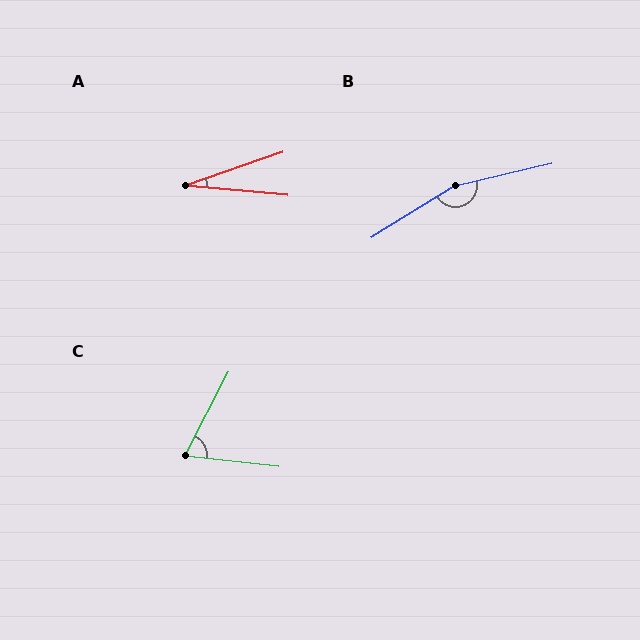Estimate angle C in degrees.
Approximately 69 degrees.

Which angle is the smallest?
A, at approximately 24 degrees.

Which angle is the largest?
B, at approximately 161 degrees.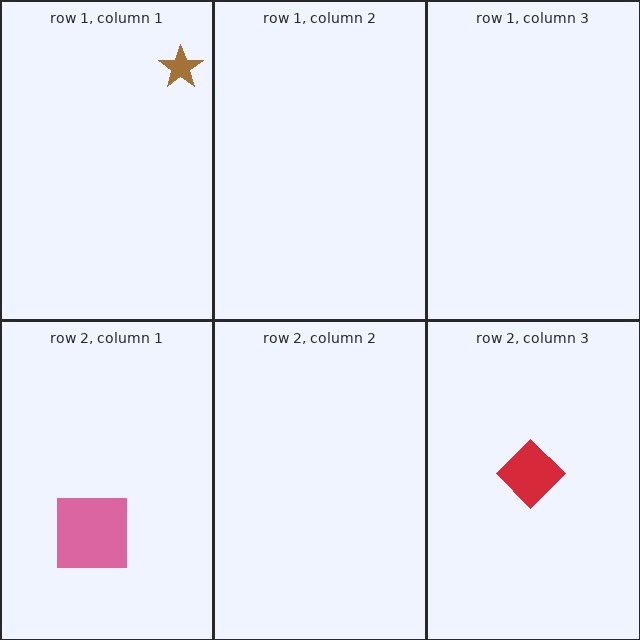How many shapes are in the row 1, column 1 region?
1.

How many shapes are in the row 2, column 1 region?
1.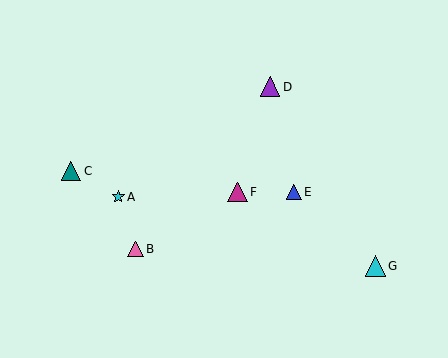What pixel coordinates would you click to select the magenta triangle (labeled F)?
Click at (238, 192) to select the magenta triangle F.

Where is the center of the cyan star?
The center of the cyan star is at (118, 197).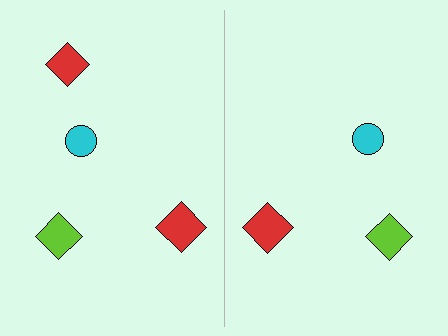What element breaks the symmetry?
A red diamond is missing from the right side.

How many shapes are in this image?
There are 7 shapes in this image.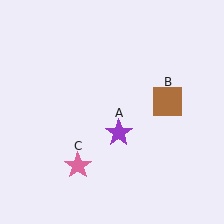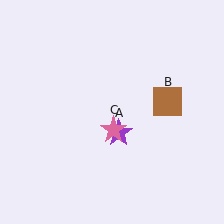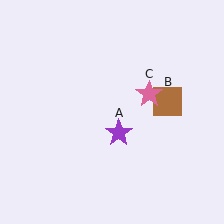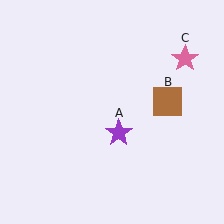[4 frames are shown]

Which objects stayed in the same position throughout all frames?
Purple star (object A) and brown square (object B) remained stationary.